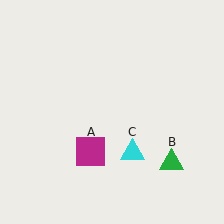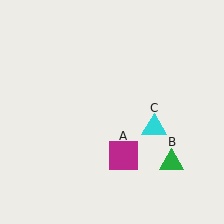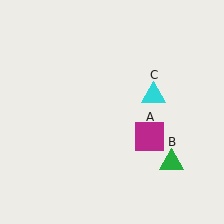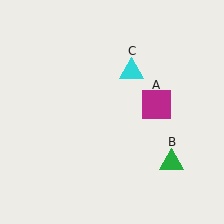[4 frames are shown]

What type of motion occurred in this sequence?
The magenta square (object A), cyan triangle (object C) rotated counterclockwise around the center of the scene.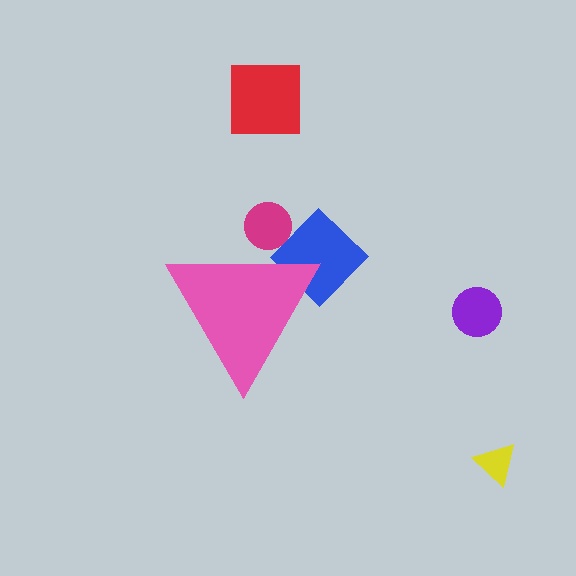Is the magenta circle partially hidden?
Yes, the magenta circle is partially hidden behind the pink triangle.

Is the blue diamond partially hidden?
Yes, the blue diamond is partially hidden behind the pink triangle.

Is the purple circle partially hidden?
No, the purple circle is fully visible.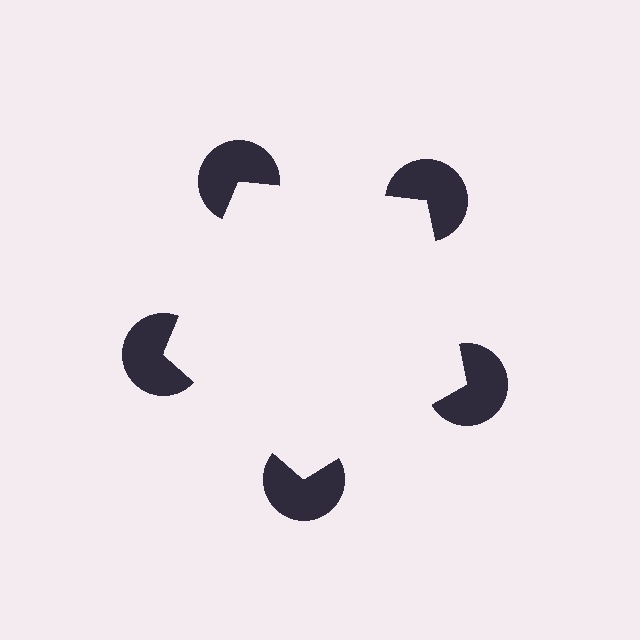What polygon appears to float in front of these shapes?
An illusory pentagon — its edges are inferred from the aligned wedge cuts in the pac-man discs, not physically drawn.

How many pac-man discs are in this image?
There are 5 — one at each vertex of the illusory pentagon.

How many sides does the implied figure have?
5 sides.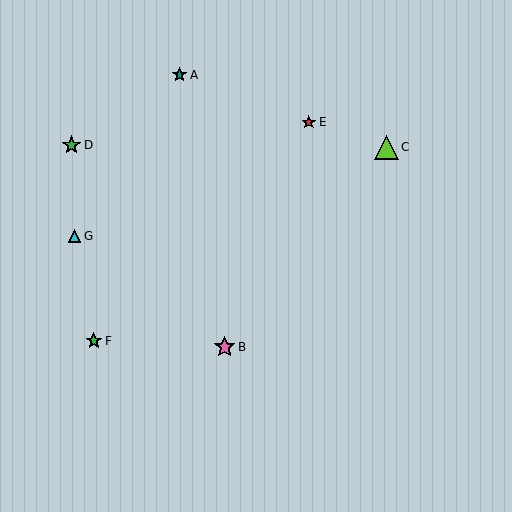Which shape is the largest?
The lime triangle (labeled C) is the largest.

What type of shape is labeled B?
Shape B is a pink star.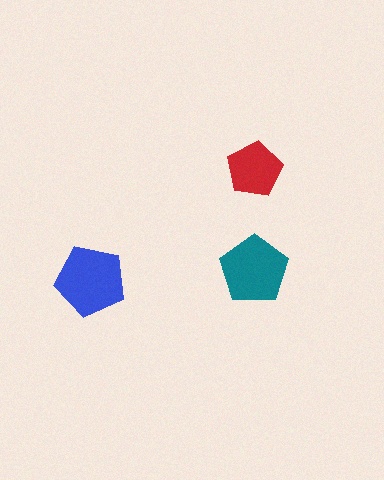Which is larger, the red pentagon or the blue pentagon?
The blue one.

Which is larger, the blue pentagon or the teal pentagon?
The blue one.